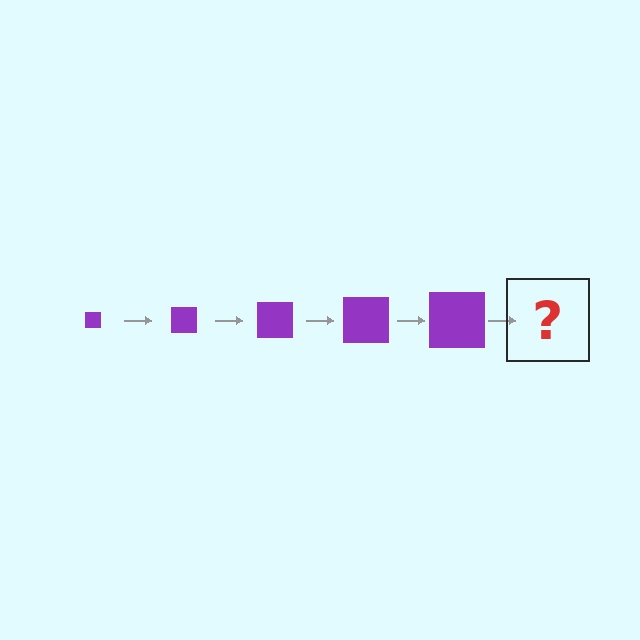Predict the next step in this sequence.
The next step is a purple square, larger than the previous one.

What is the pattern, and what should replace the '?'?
The pattern is that the square gets progressively larger each step. The '?' should be a purple square, larger than the previous one.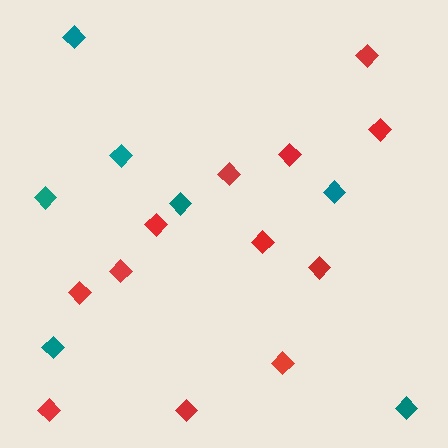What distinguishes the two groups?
There are 2 groups: one group of red diamonds (12) and one group of teal diamonds (7).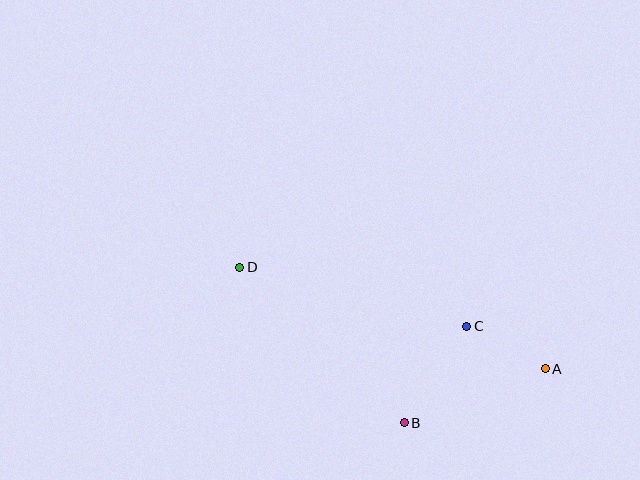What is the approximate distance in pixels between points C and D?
The distance between C and D is approximately 234 pixels.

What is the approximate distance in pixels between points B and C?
The distance between B and C is approximately 115 pixels.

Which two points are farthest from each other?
Points A and D are farthest from each other.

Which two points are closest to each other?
Points A and C are closest to each other.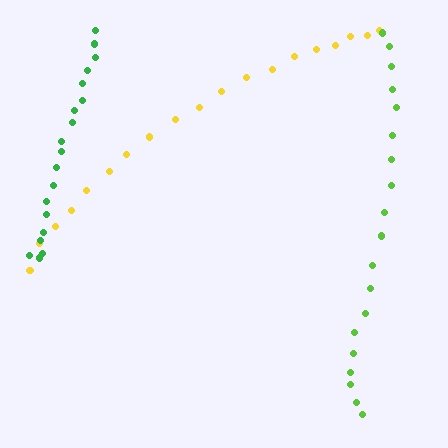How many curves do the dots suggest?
There are 3 distinct paths.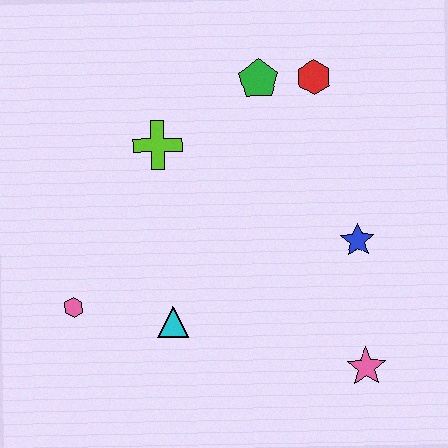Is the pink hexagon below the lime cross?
Yes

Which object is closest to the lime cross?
The green pentagon is closest to the lime cross.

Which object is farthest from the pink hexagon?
The red hexagon is farthest from the pink hexagon.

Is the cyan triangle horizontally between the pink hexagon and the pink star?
Yes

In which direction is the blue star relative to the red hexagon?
The blue star is below the red hexagon.